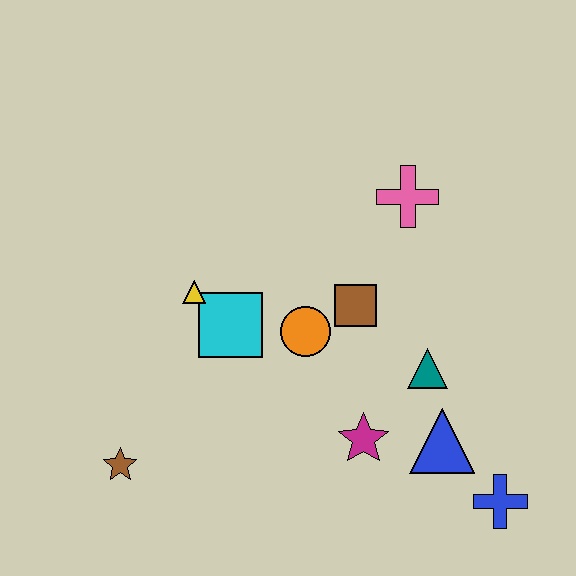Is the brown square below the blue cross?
No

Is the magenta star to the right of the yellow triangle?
Yes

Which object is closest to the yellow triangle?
The cyan square is closest to the yellow triangle.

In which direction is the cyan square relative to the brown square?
The cyan square is to the left of the brown square.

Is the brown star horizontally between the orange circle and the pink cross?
No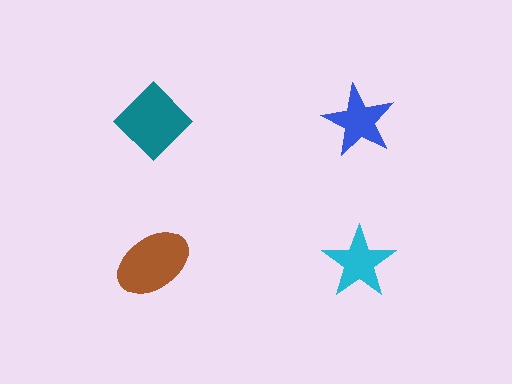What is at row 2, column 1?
A brown ellipse.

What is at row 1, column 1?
A teal diamond.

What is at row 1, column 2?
A blue star.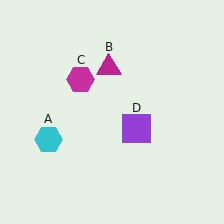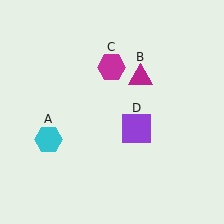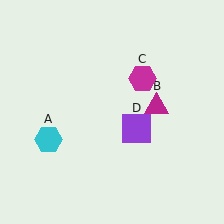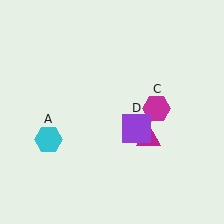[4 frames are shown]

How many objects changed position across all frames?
2 objects changed position: magenta triangle (object B), magenta hexagon (object C).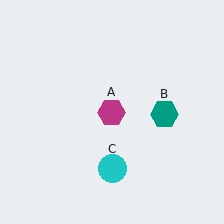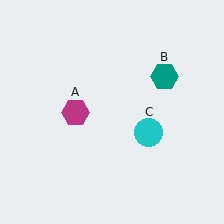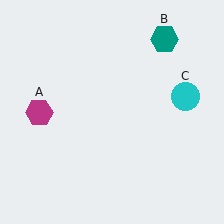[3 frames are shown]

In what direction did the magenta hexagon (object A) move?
The magenta hexagon (object A) moved left.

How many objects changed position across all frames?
3 objects changed position: magenta hexagon (object A), teal hexagon (object B), cyan circle (object C).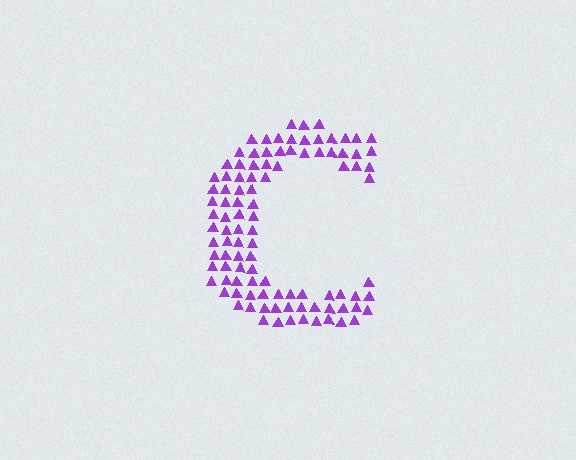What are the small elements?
The small elements are triangles.